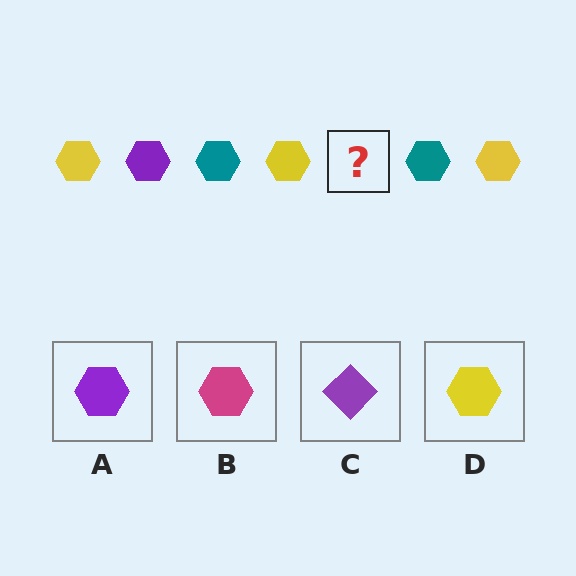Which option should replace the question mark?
Option A.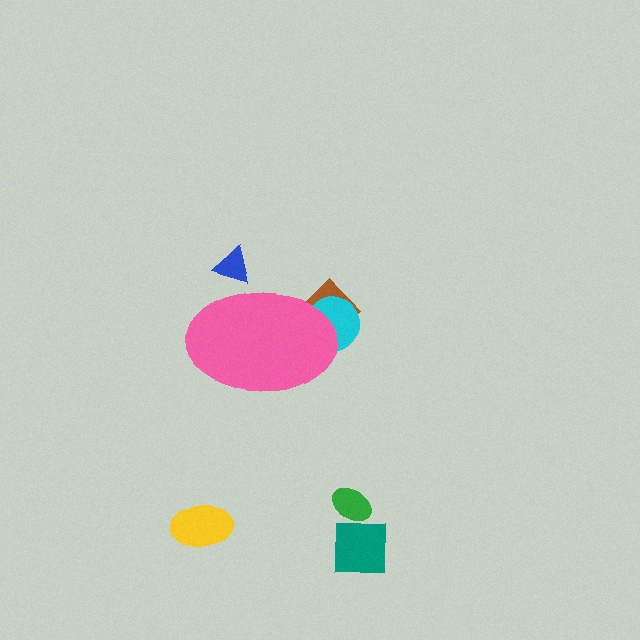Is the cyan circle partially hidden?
Yes, the cyan circle is partially hidden behind the pink ellipse.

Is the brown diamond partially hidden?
Yes, the brown diamond is partially hidden behind the pink ellipse.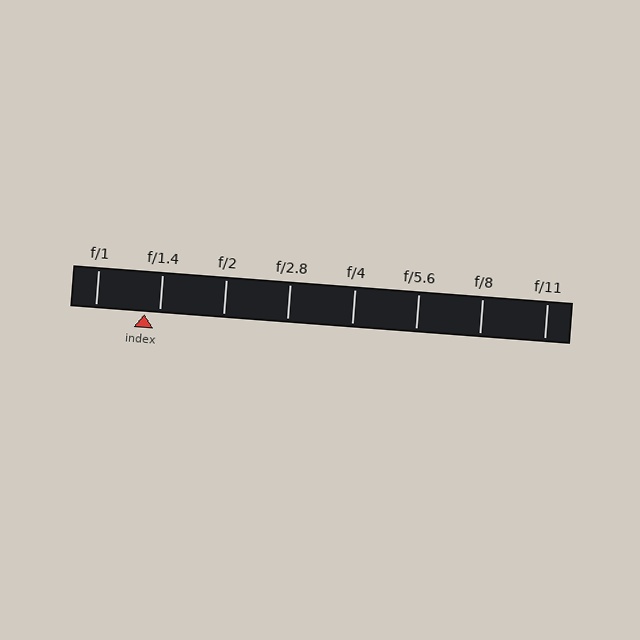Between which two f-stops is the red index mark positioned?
The index mark is between f/1 and f/1.4.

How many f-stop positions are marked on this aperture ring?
There are 8 f-stop positions marked.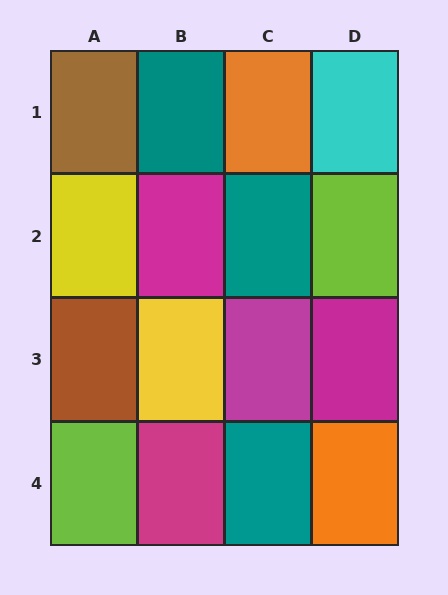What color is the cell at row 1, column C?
Orange.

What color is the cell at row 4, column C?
Teal.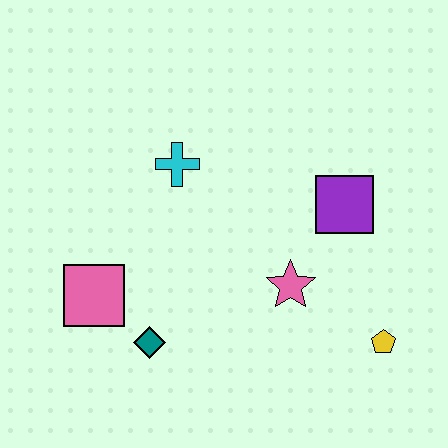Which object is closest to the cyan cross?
The pink square is closest to the cyan cross.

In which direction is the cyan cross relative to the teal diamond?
The cyan cross is above the teal diamond.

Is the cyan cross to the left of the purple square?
Yes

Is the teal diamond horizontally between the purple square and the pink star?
No